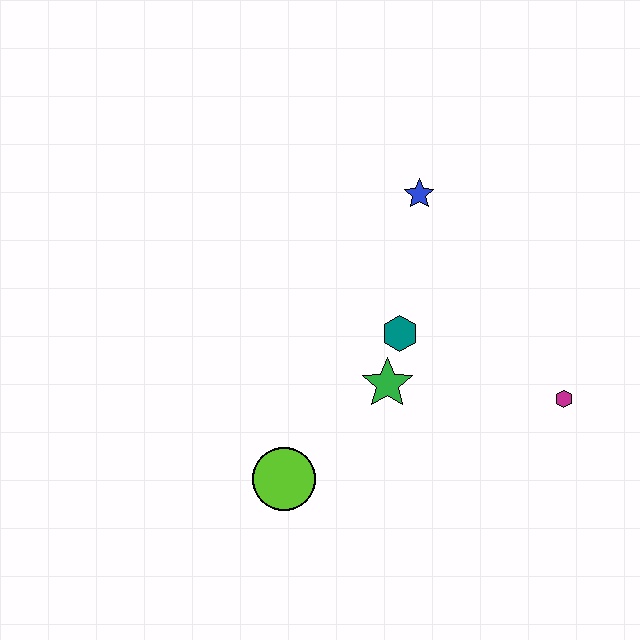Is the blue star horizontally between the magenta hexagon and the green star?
Yes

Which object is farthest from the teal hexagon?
The lime circle is farthest from the teal hexagon.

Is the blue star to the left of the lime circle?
No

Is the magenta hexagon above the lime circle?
Yes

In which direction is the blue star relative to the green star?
The blue star is above the green star.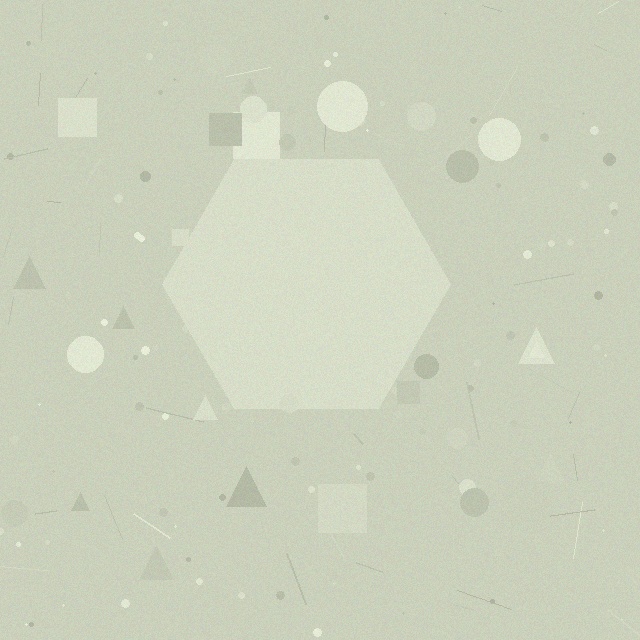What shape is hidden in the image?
A hexagon is hidden in the image.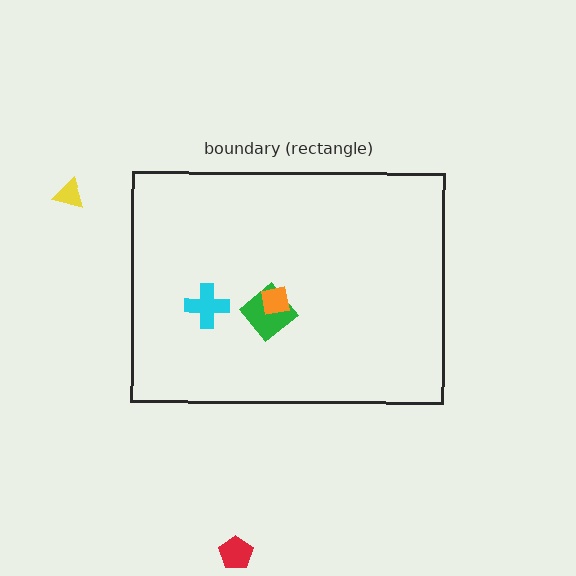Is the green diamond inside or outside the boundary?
Inside.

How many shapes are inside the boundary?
3 inside, 2 outside.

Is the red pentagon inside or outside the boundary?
Outside.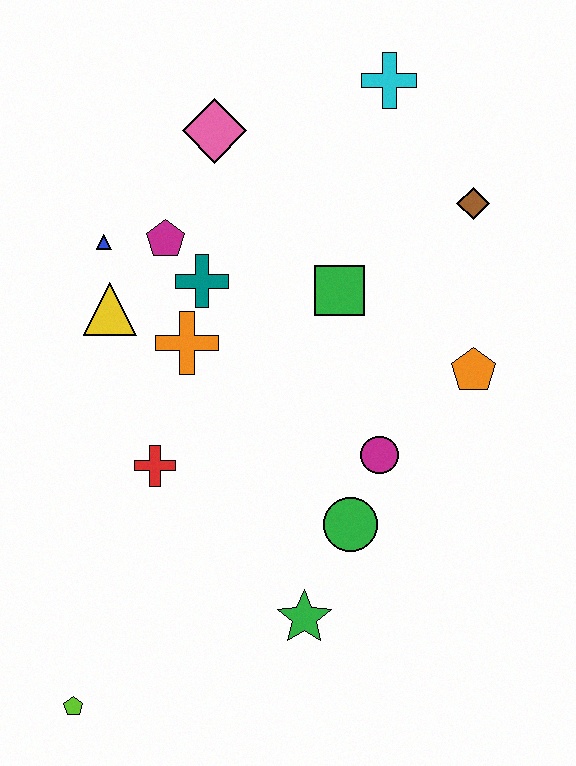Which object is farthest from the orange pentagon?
The lime pentagon is farthest from the orange pentagon.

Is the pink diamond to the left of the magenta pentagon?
No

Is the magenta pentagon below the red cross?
No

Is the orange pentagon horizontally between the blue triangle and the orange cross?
No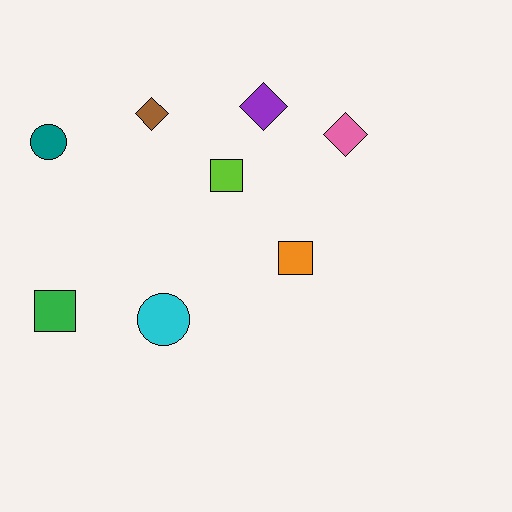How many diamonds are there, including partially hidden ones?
There are 3 diamonds.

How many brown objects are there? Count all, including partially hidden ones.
There is 1 brown object.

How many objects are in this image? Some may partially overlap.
There are 8 objects.